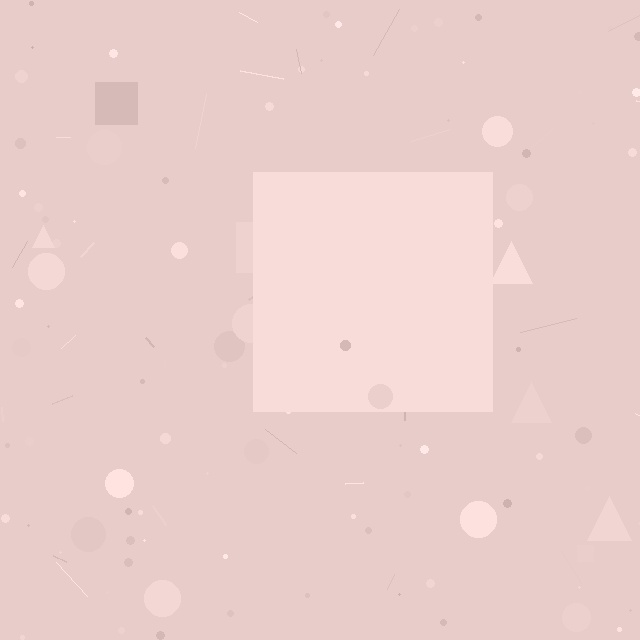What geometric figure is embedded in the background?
A square is embedded in the background.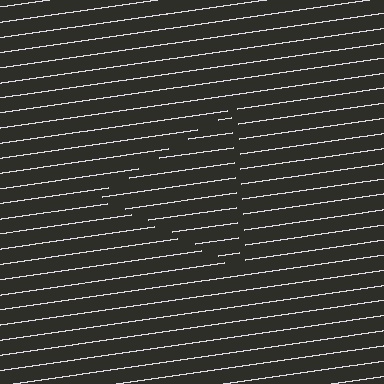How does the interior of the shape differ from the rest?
The interior of the shape contains the same grating, shifted by half a period — the contour is defined by the phase discontinuity where line-ends from the inner and outer gratings abut.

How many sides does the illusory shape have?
3 sides — the line-ends trace a triangle.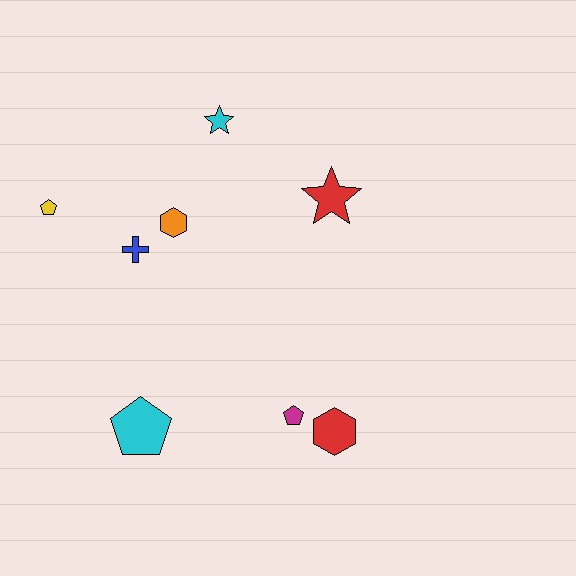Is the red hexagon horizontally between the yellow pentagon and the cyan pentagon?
No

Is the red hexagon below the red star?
Yes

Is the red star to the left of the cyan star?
No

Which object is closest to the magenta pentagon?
The red hexagon is closest to the magenta pentagon.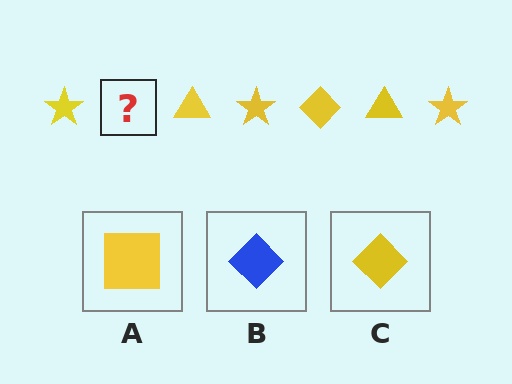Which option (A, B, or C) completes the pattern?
C.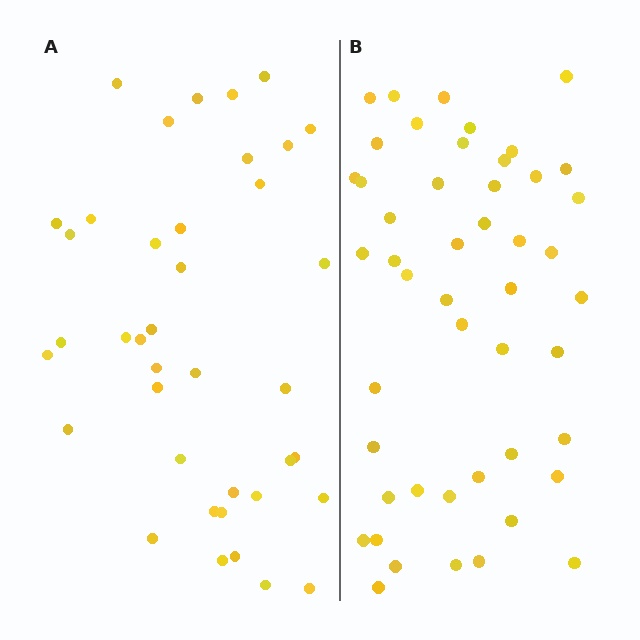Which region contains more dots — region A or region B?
Region B (the right region) has more dots.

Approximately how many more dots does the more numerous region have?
Region B has roughly 8 or so more dots than region A.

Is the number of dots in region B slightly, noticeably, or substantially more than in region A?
Region B has only slightly more — the two regions are fairly close. The ratio is roughly 1.2 to 1.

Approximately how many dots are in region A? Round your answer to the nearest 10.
About 40 dots. (The exact count is 39, which rounds to 40.)